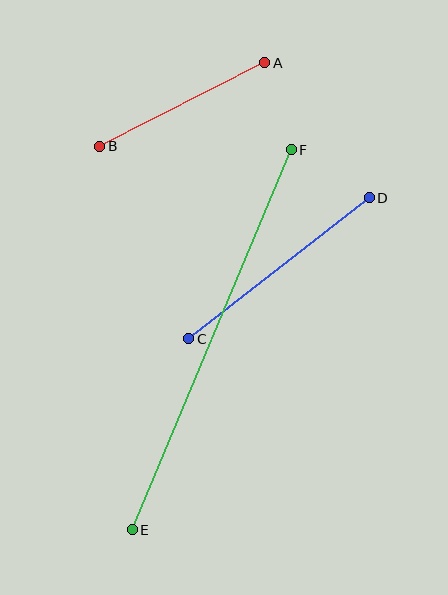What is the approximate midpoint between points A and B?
The midpoint is at approximately (182, 105) pixels.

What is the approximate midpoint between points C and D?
The midpoint is at approximately (279, 268) pixels.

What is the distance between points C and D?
The distance is approximately 229 pixels.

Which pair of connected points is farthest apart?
Points E and F are farthest apart.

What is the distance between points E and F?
The distance is approximately 412 pixels.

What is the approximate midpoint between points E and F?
The midpoint is at approximately (212, 340) pixels.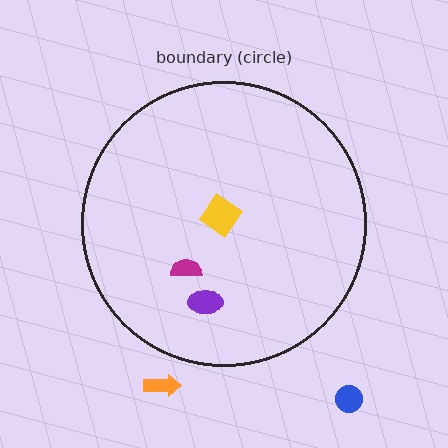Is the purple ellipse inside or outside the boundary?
Inside.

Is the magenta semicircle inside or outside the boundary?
Inside.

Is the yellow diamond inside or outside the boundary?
Inside.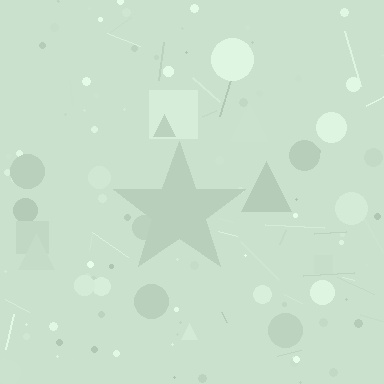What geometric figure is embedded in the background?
A star is embedded in the background.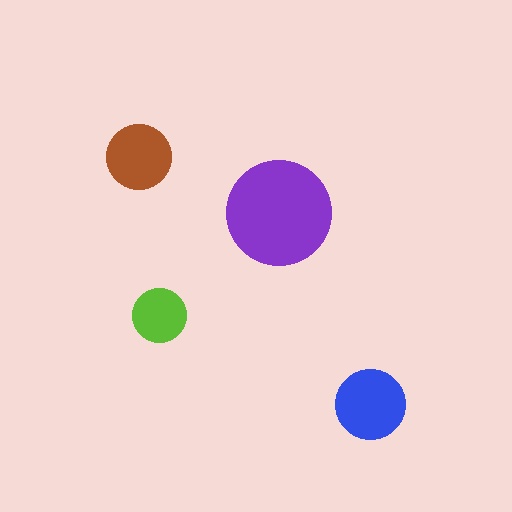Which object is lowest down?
The blue circle is bottommost.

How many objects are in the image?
There are 4 objects in the image.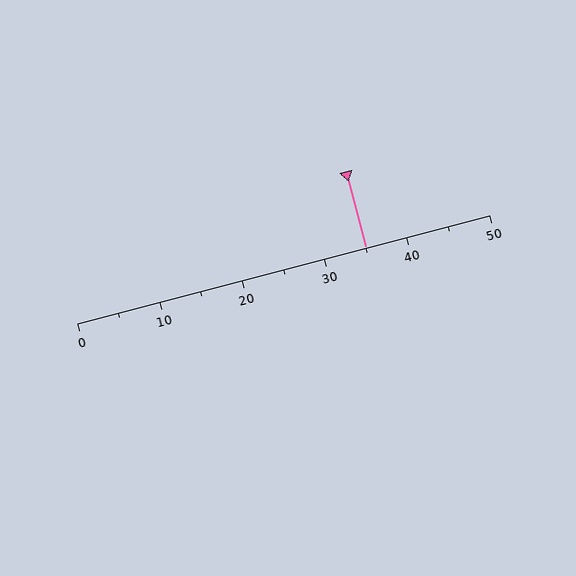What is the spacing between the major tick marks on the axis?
The major ticks are spaced 10 apart.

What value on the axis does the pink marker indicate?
The marker indicates approximately 35.